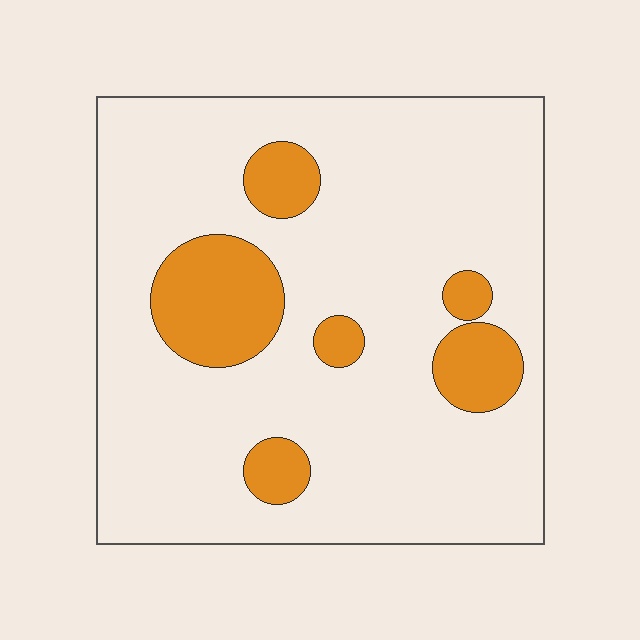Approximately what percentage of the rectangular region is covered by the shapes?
Approximately 15%.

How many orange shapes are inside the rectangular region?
6.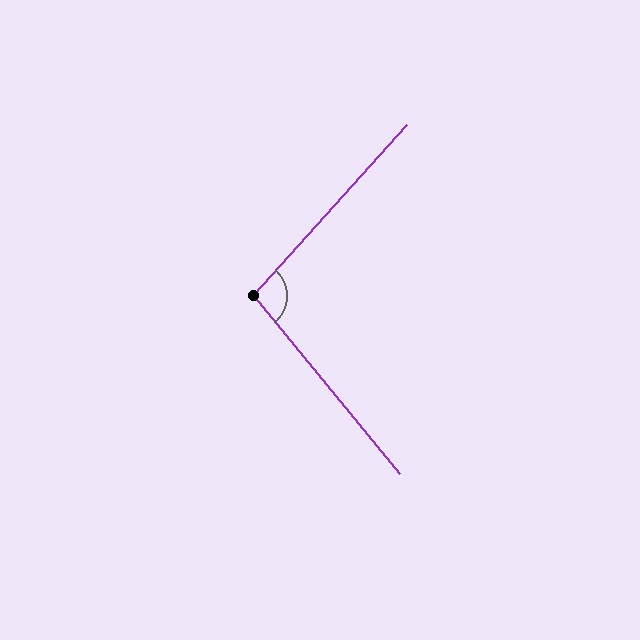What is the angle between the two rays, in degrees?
Approximately 98 degrees.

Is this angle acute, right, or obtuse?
It is obtuse.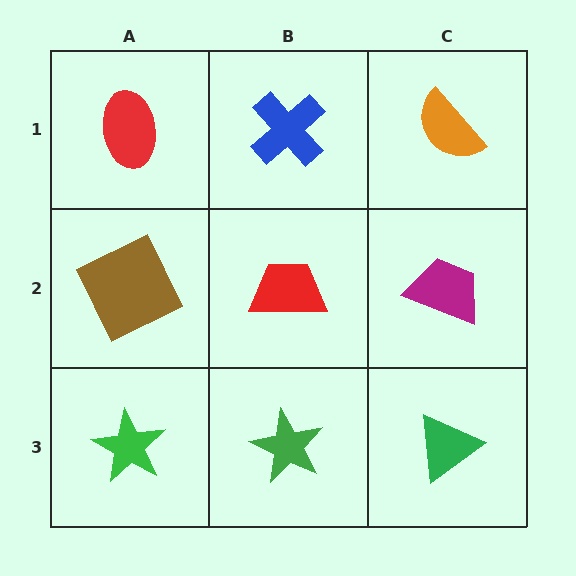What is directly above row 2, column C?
An orange semicircle.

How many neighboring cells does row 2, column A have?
3.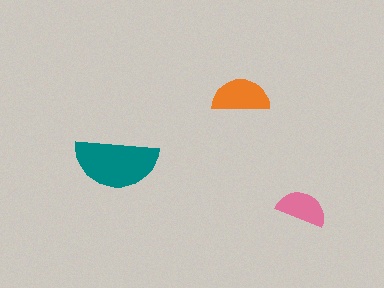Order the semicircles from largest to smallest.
the teal one, the orange one, the pink one.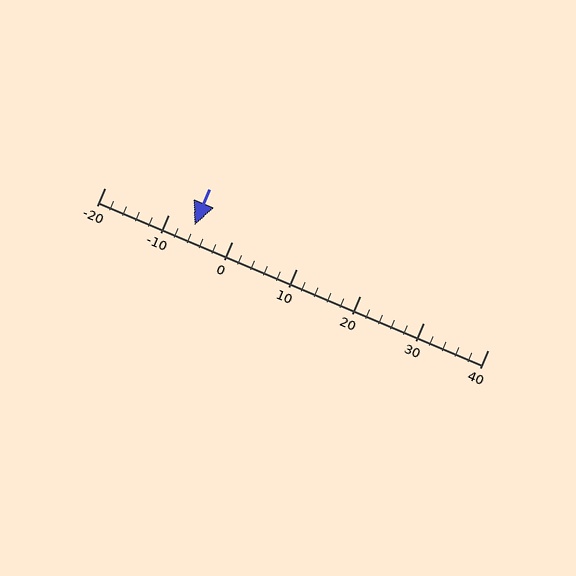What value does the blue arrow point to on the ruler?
The blue arrow points to approximately -6.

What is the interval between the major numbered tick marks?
The major tick marks are spaced 10 units apart.